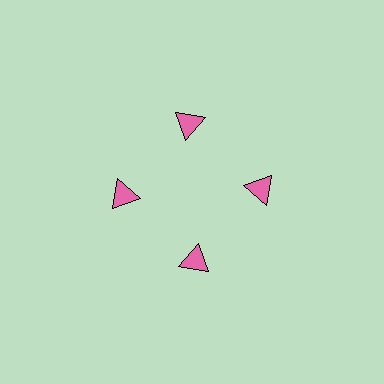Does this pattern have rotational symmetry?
Yes, this pattern has 4-fold rotational symmetry. It looks the same after rotating 90 degrees around the center.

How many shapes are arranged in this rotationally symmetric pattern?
There are 4 shapes, arranged in 4 groups of 1.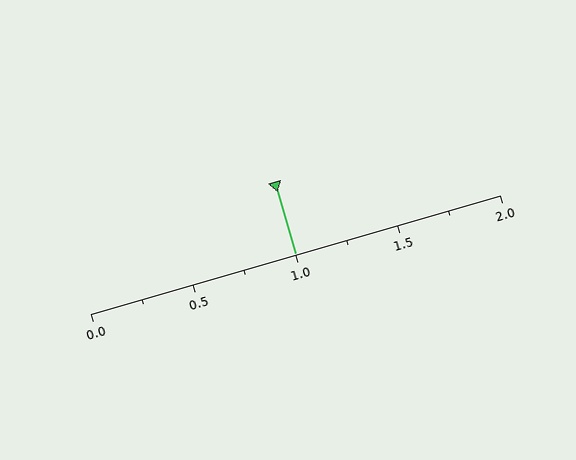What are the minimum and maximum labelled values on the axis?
The axis runs from 0.0 to 2.0.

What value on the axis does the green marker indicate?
The marker indicates approximately 1.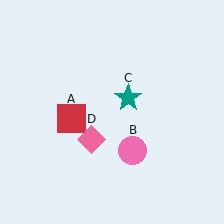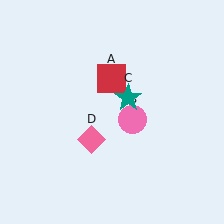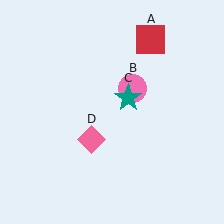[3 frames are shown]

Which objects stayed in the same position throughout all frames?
Teal star (object C) and pink diamond (object D) remained stationary.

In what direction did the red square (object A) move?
The red square (object A) moved up and to the right.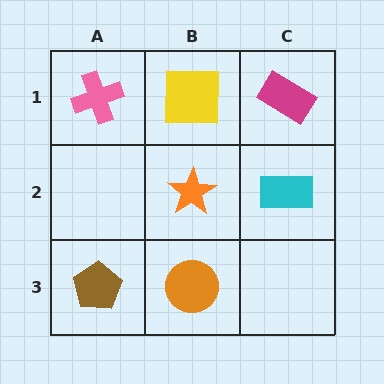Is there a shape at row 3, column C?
No, that cell is empty.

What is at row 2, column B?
An orange star.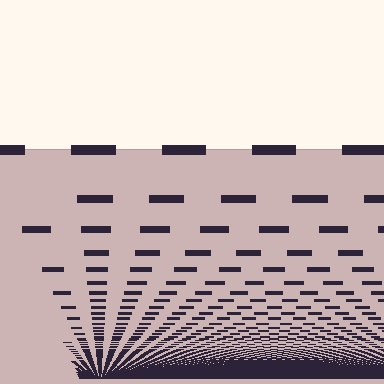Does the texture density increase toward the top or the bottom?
Density increases toward the bottom.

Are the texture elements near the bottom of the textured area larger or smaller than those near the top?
Smaller. The gradient is inverted — elements near the bottom are smaller and denser.